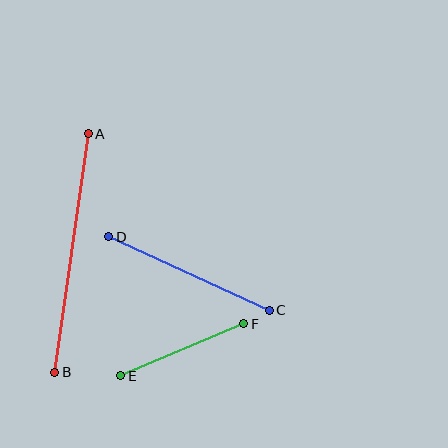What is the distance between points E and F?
The distance is approximately 134 pixels.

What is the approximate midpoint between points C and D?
The midpoint is at approximately (189, 273) pixels.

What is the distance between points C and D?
The distance is approximately 176 pixels.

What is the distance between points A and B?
The distance is approximately 241 pixels.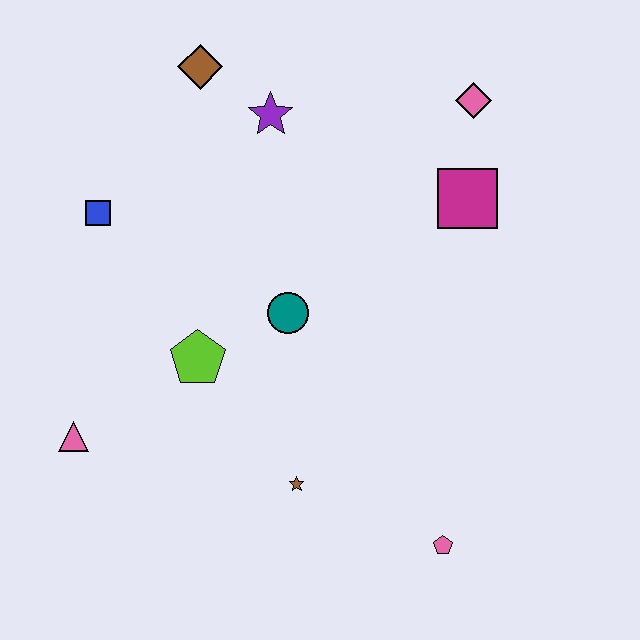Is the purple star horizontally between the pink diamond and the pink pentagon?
No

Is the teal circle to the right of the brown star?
No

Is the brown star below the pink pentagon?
No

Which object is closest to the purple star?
The brown diamond is closest to the purple star.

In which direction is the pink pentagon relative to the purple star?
The pink pentagon is below the purple star.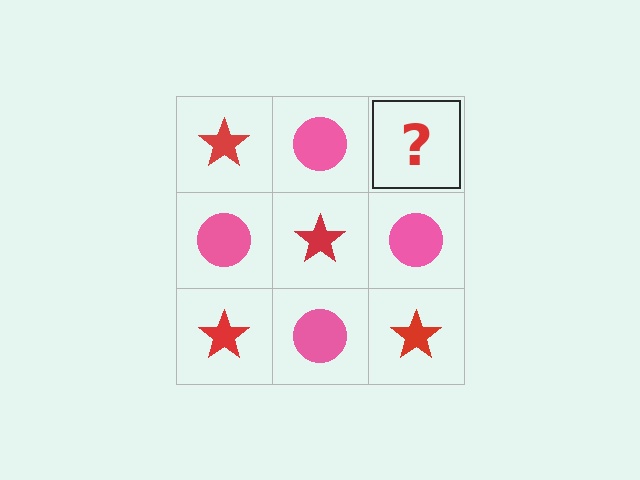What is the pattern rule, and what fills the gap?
The rule is that it alternates red star and pink circle in a checkerboard pattern. The gap should be filled with a red star.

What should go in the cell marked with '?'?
The missing cell should contain a red star.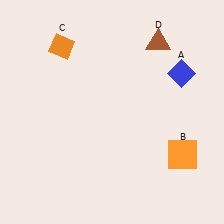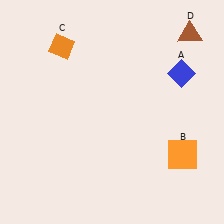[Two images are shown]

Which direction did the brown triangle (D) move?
The brown triangle (D) moved right.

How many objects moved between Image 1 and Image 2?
1 object moved between the two images.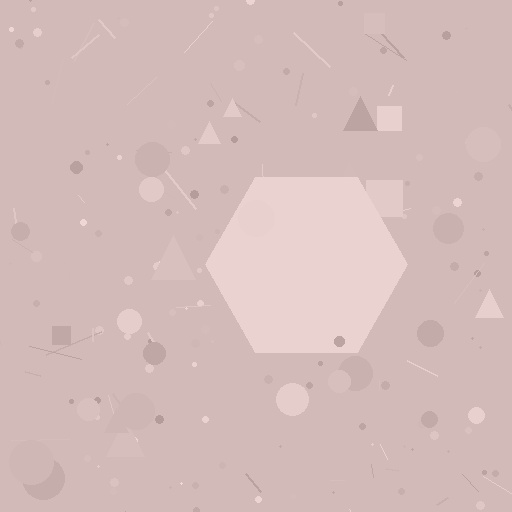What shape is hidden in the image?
A hexagon is hidden in the image.